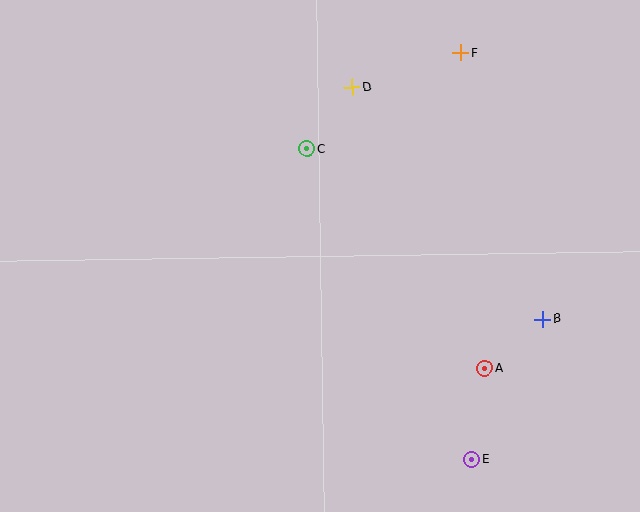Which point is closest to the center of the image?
Point C at (307, 149) is closest to the center.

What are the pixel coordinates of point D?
Point D is at (352, 87).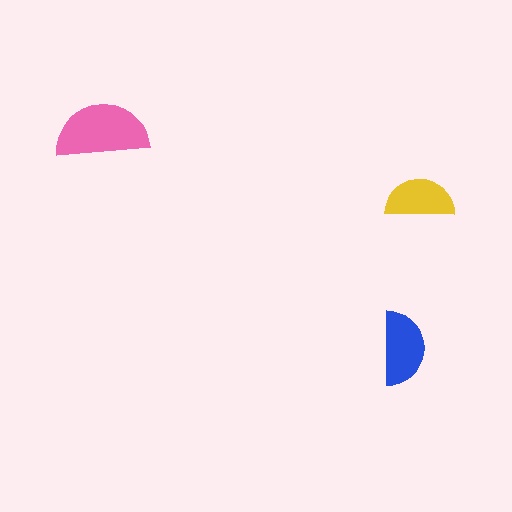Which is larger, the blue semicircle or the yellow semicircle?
The blue one.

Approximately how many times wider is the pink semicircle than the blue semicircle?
About 1.5 times wider.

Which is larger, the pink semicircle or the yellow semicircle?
The pink one.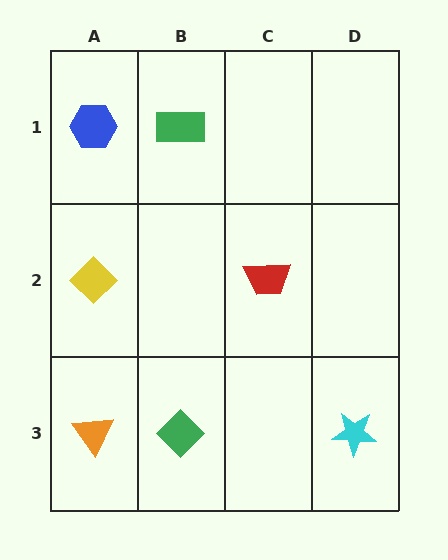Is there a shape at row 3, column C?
No, that cell is empty.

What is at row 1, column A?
A blue hexagon.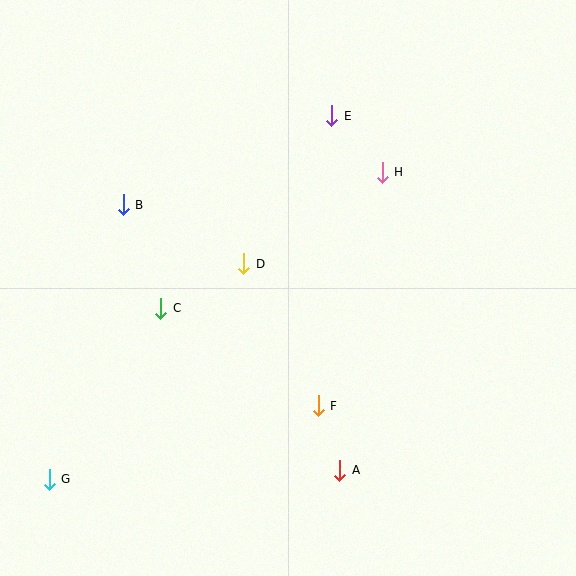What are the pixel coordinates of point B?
Point B is at (123, 205).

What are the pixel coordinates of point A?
Point A is at (340, 470).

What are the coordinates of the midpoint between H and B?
The midpoint between H and B is at (253, 188).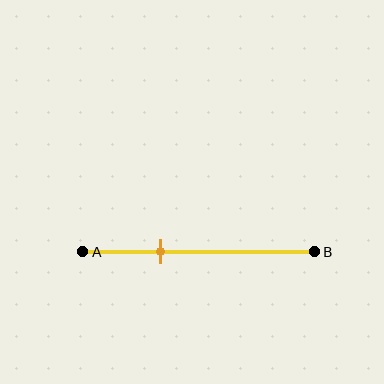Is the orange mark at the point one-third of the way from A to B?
Yes, the mark is approximately at the one-third point.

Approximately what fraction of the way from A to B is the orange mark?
The orange mark is approximately 35% of the way from A to B.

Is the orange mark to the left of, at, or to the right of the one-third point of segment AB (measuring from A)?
The orange mark is approximately at the one-third point of segment AB.